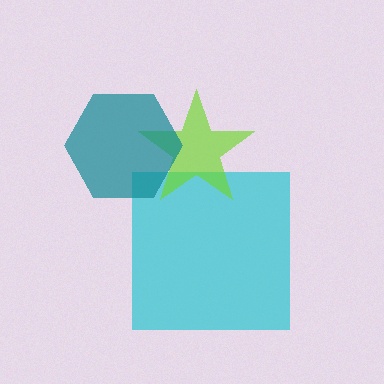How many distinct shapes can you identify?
There are 3 distinct shapes: a cyan square, a lime star, a teal hexagon.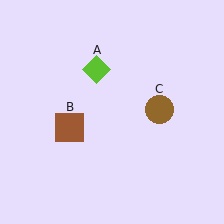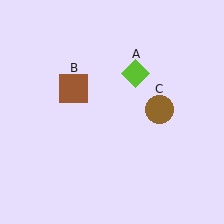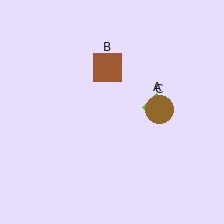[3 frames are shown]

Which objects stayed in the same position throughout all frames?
Brown circle (object C) remained stationary.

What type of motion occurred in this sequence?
The lime diamond (object A), brown square (object B) rotated clockwise around the center of the scene.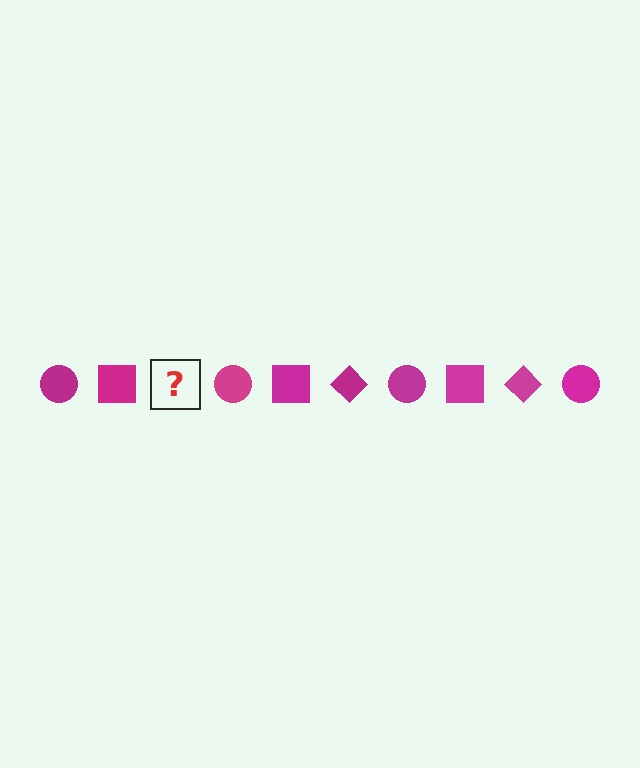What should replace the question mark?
The question mark should be replaced with a magenta diamond.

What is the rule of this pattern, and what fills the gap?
The rule is that the pattern cycles through circle, square, diamond shapes in magenta. The gap should be filled with a magenta diamond.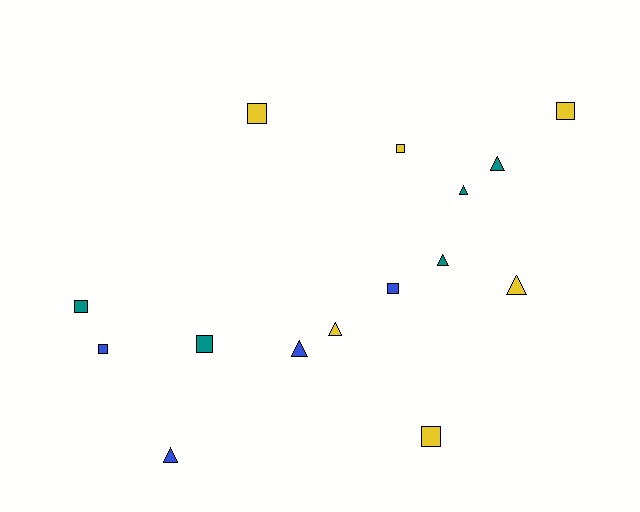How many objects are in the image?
There are 15 objects.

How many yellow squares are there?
There are 4 yellow squares.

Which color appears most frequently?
Yellow, with 6 objects.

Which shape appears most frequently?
Square, with 8 objects.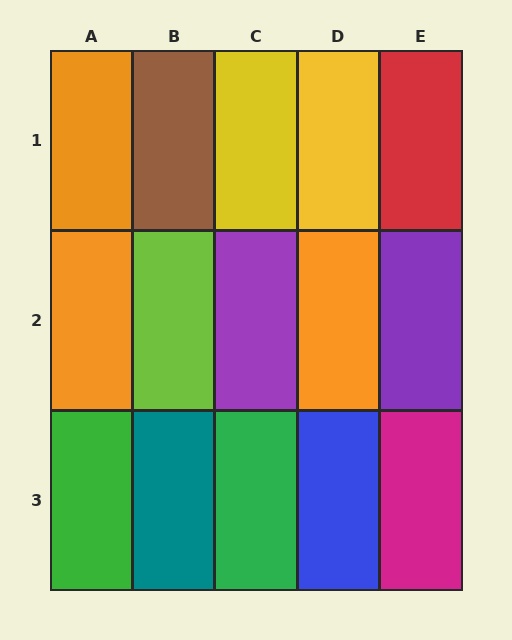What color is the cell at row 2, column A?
Orange.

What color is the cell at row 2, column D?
Orange.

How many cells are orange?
3 cells are orange.